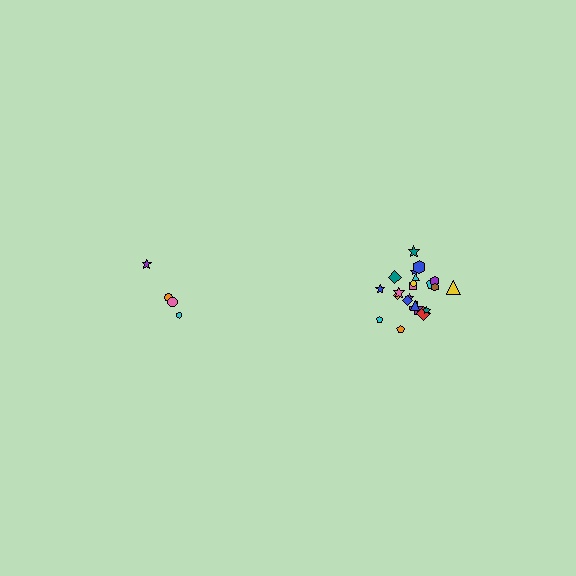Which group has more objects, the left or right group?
The right group.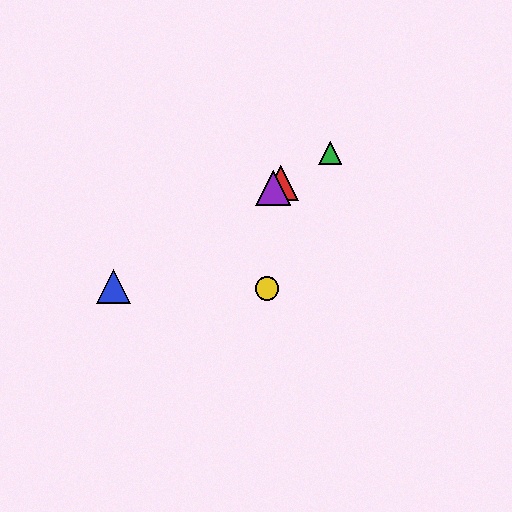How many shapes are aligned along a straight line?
4 shapes (the red triangle, the blue triangle, the green triangle, the purple triangle) are aligned along a straight line.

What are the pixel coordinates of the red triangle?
The red triangle is at (281, 183).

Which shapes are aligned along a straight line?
The red triangle, the blue triangle, the green triangle, the purple triangle are aligned along a straight line.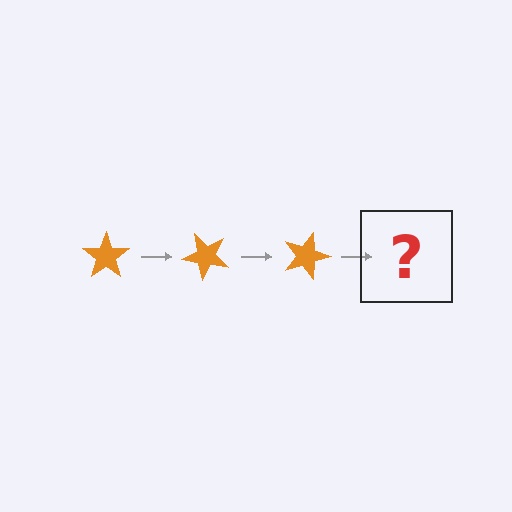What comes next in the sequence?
The next element should be an orange star rotated 135 degrees.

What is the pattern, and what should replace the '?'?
The pattern is that the star rotates 45 degrees each step. The '?' should be an orange star rotated 135 degrees.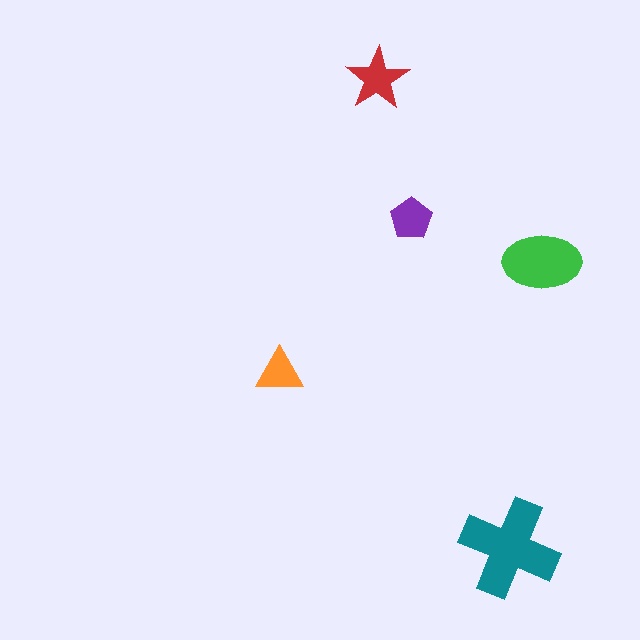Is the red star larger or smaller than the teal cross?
Smaller.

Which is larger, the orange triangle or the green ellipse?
The green ellipse.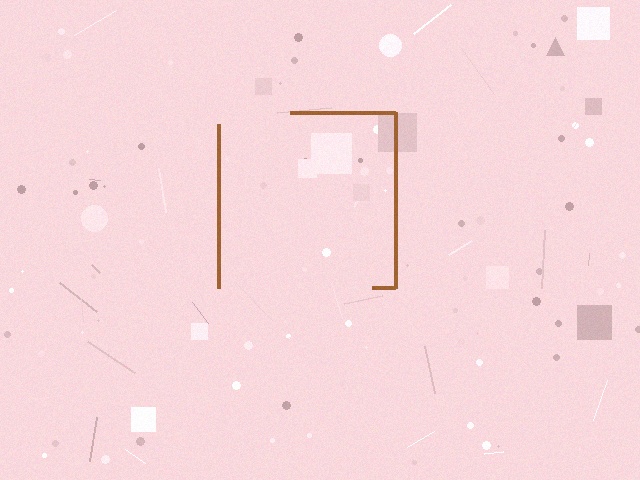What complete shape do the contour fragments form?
The contour fragments form a square.